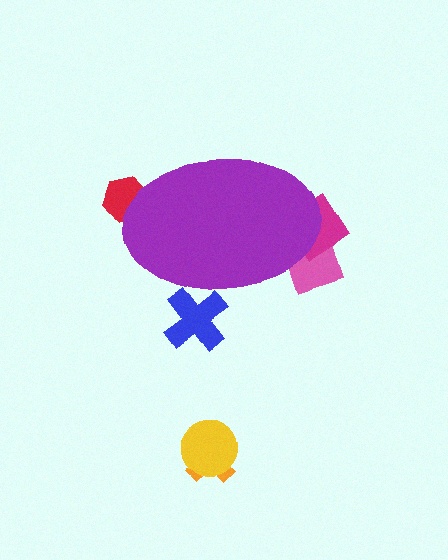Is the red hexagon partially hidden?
Yes, the red hexagon is partially hidden behind the purple ellipse.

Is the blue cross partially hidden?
Yes, the blue cross is partially hidden behind the purple ellipse.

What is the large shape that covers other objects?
A purple ellipse.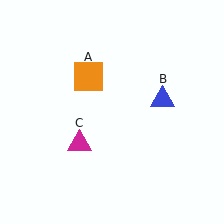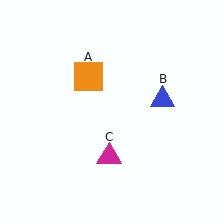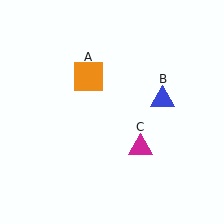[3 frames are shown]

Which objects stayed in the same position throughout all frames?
Orange square (object A) and blue triangle (object B) remained stationary.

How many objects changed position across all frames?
1 object changed position: magenta triangle (object C).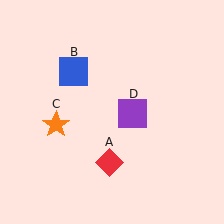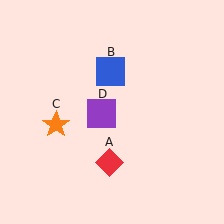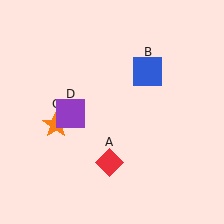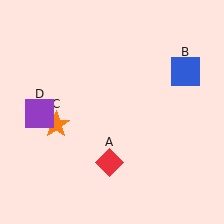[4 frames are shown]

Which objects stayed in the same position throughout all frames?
Red diamond (object A) and orange star (object C) remained stationary.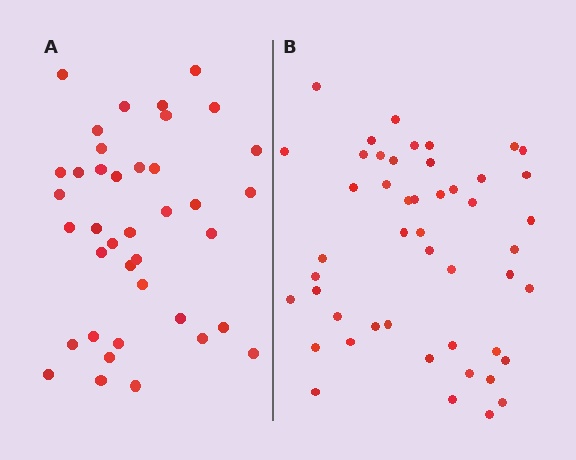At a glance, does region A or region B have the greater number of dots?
Region B (the right region) has more dots.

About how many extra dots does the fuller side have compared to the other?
Region B has roughly 8 or so more dots than region A.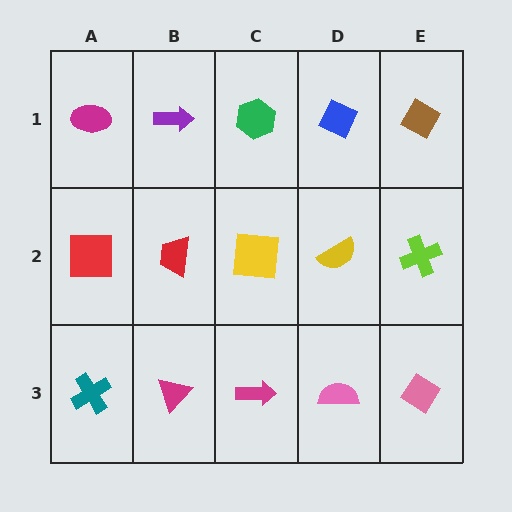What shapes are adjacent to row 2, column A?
A magenta ellipse (row 1, column A), a teal cross (row 3, column A), a red trapezoid (row 2, column B).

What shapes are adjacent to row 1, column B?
A red trapezoid (row 2, column B), a magenta ellipse (row 1, column A), a green hexagon (row 1, column C).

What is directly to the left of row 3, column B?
A teal cross.